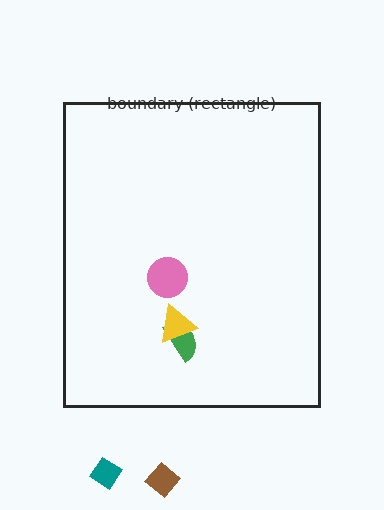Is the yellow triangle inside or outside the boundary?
Inside.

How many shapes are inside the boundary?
3 inside, 2 outside.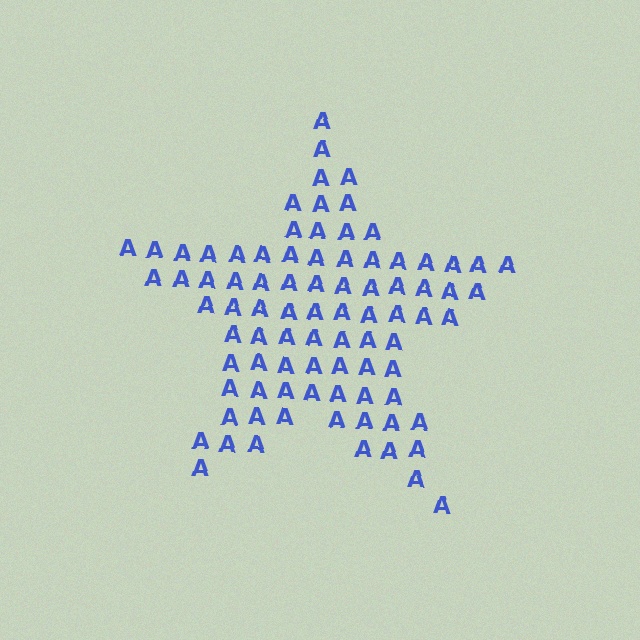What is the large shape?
The large shape is a star.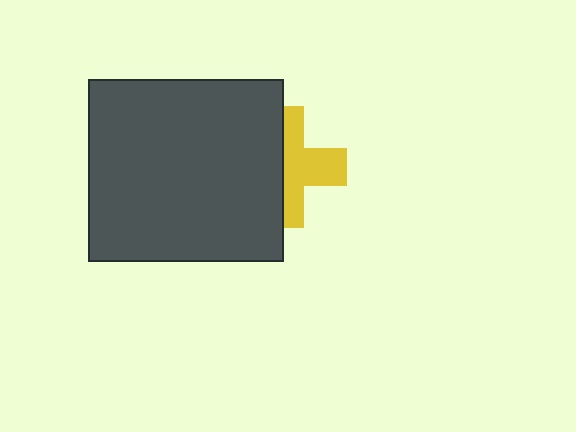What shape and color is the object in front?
The object in front is a dark gray rectangle.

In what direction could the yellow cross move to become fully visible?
The yellow cross could move right. That would shift it out from behind the dark gray rectangle entirely.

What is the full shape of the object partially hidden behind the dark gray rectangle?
The partially hidden object is a yellow cross.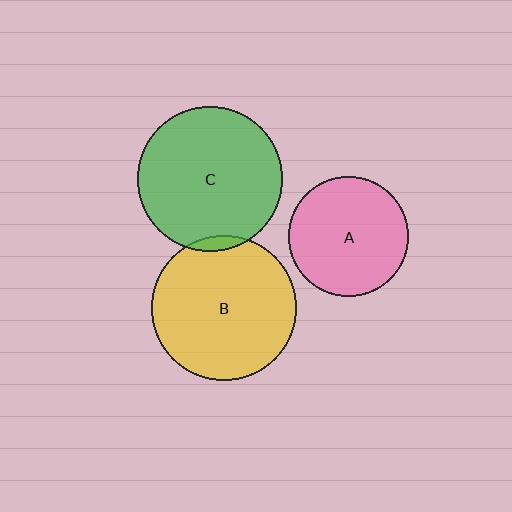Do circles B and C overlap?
Yes.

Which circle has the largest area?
Circle C (green).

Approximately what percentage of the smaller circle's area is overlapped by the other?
Approximately 5%.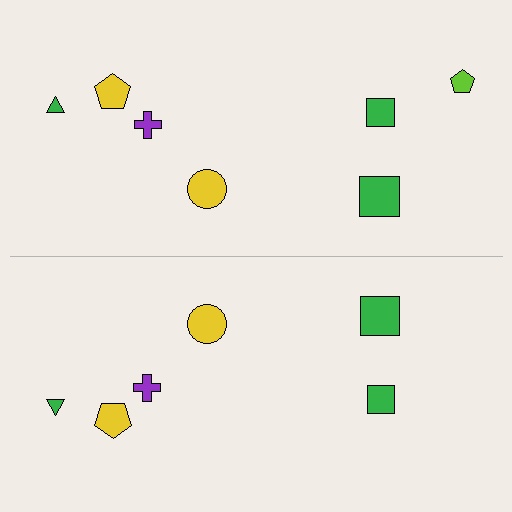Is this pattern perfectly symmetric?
No, the pattern is not perfectly symmetric. A lime pentagon is missing from the bottom side.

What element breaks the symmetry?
A lime pentagon is missing from the bottom side.